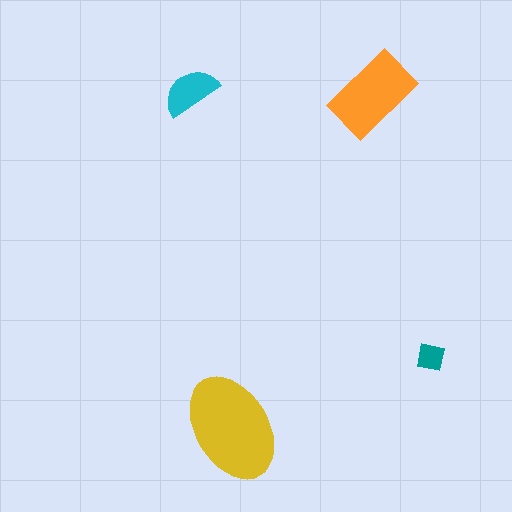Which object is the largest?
The yellow ellipse.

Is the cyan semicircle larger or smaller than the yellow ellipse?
Smaller.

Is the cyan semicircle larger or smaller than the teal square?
Larger.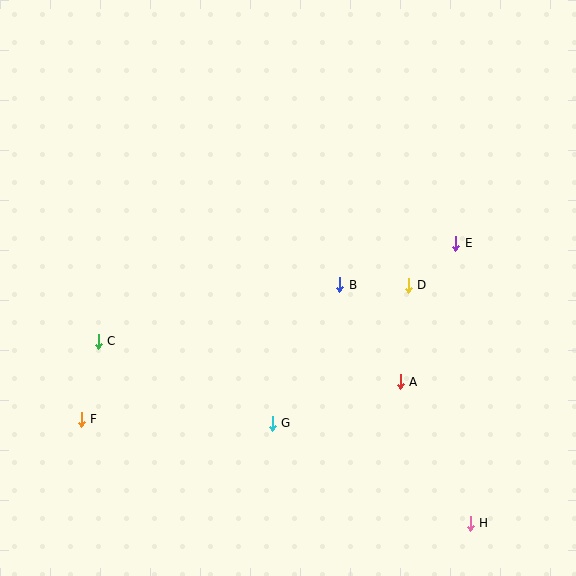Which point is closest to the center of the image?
Point B at (340, 285) is closest to the center.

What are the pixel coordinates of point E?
Point E is at (456, 243).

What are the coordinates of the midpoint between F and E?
The midpoint between F and E is at (269, 331).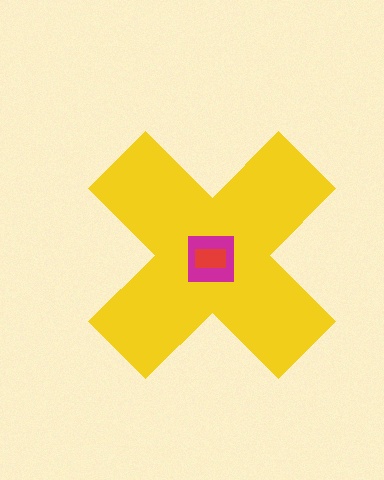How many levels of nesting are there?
3.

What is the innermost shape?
The red rectangle.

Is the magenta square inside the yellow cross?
Yes.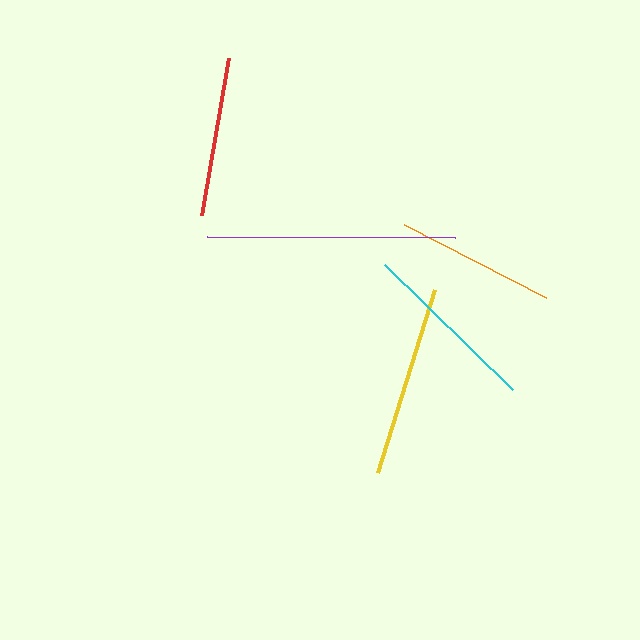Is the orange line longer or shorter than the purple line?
The purple line is longer than the orange line.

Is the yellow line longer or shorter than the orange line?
The yellow line is longer than the orange line.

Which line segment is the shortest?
The red line is the shortest at approximately 159 pixels.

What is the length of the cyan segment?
The cyan segment is approximately 179 pixels long.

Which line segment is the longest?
The purple line is the longest at approximately 248 pixels.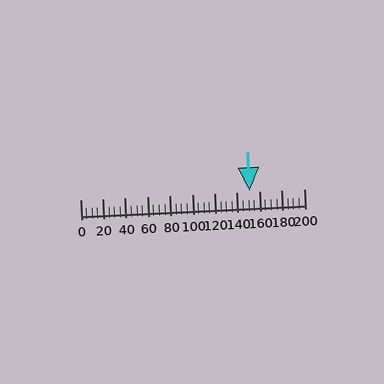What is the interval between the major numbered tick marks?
The major tick marks are spaced 20 units apart.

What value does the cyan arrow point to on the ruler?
The cyan arrow points to approximately 151.